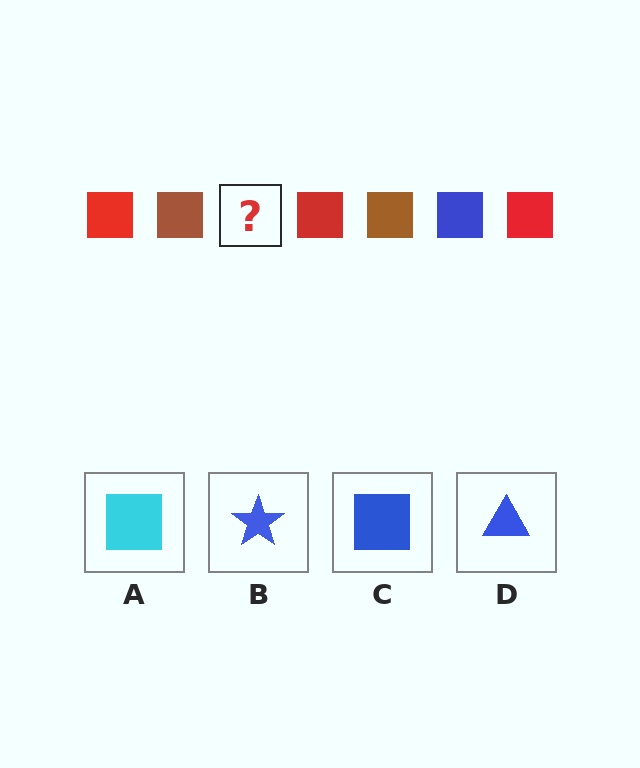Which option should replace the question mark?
Option C.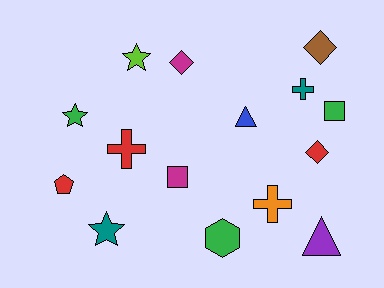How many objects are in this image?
There are 15 objects.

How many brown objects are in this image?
There is 1 brown object.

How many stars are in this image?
There are 3 stars.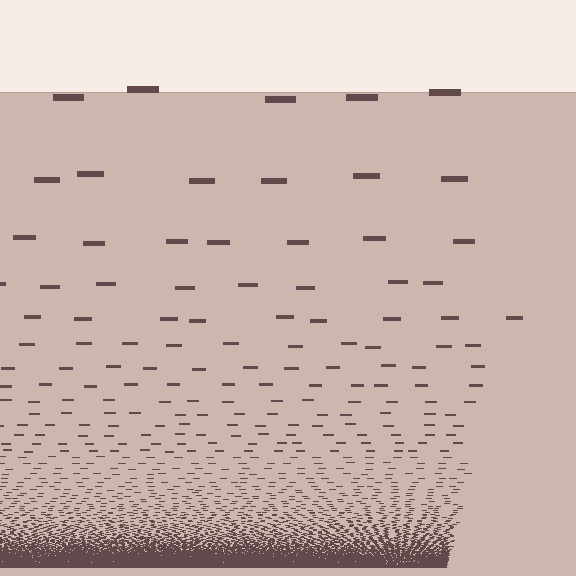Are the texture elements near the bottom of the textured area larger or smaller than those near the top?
Smaller. The gradient is inverted — elements near the bottom are smaller and denser.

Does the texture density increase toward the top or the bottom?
Density increases toward the bottom.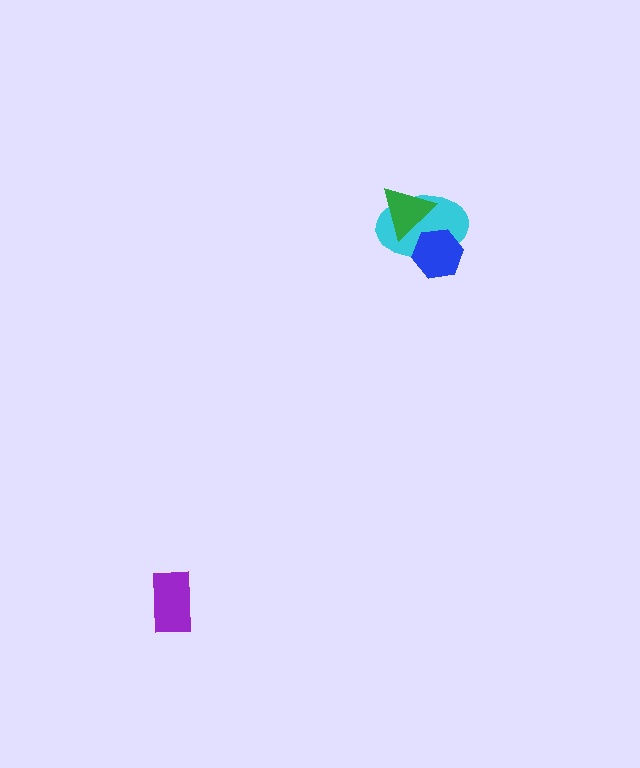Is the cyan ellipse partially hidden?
Yes, it is partially covered by another shape.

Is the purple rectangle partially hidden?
No, no other shape covers it.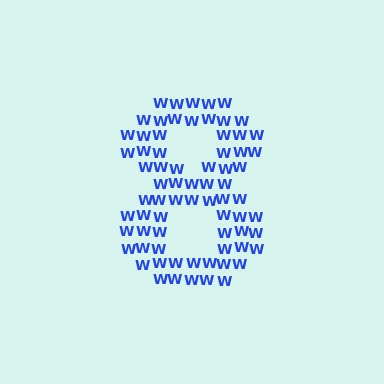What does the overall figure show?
The overall figure shows the digit 8.